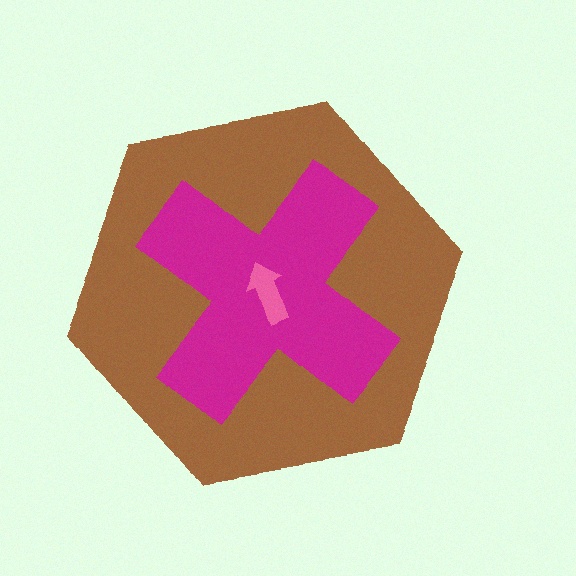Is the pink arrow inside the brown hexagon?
Yes.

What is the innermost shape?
The pink arrow.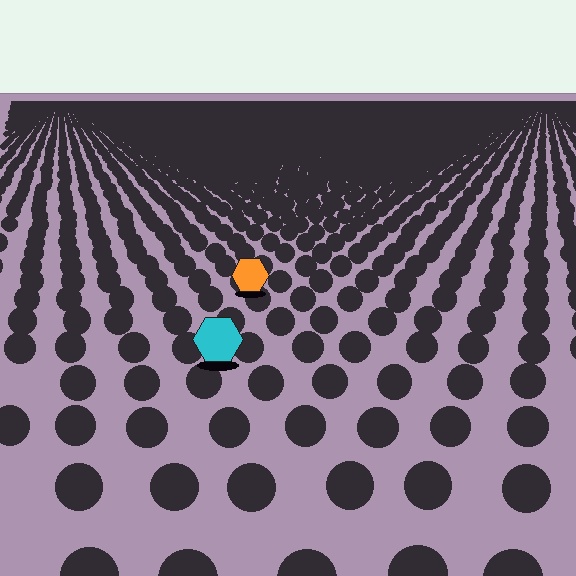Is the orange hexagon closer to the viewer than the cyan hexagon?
No. The cyan hexagon is closer — you can tell from the texture gradient: the ground texture is coarser near it.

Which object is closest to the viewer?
The cyan hexagon is closest. The texture marks near it are larger and more spread out.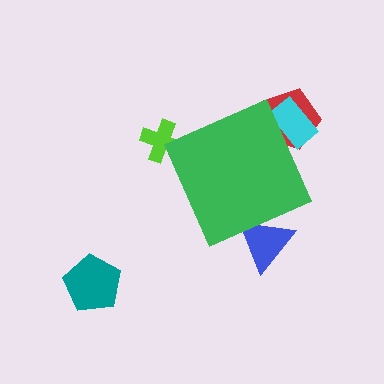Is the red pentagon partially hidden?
Yes, the red pentagon is partially hidden behind the green diamond.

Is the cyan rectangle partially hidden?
Yes, the cyan rectangle is partially hidden behind the green diamond.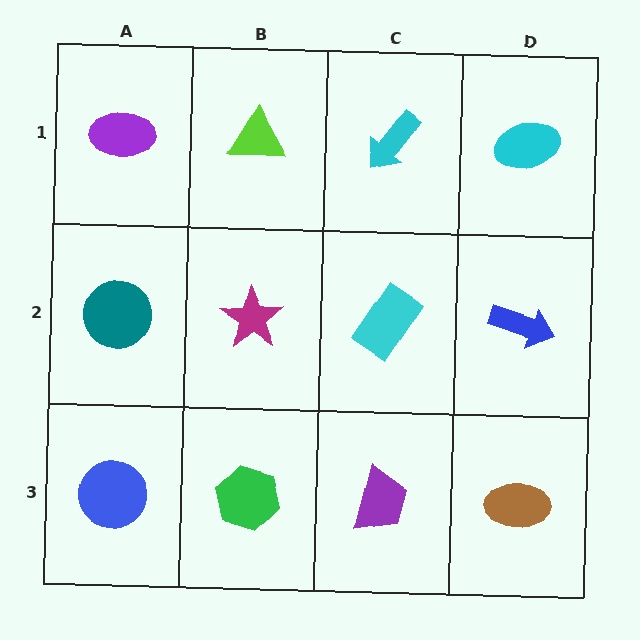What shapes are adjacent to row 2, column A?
A purple ellipse (row 1, column A), a blue circle (row 3, column A), a magenta star (row 2, column B).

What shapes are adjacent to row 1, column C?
A cyan rectangle (row 2, column C), a lime triangle (row 1, column B), a cyan ellipse (row 1, column D).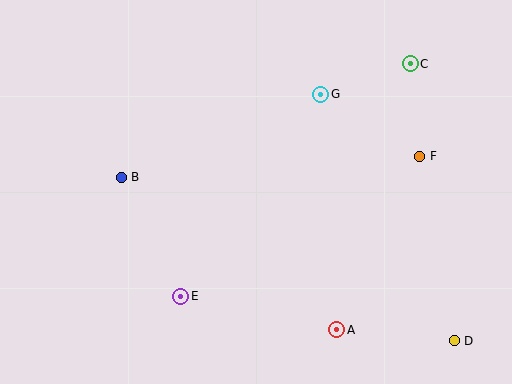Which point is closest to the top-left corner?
Point B is closest to the top-left corner.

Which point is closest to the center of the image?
Point G at (321, 94) is closest to the center.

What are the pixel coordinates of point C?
Point C is at (410, 64).